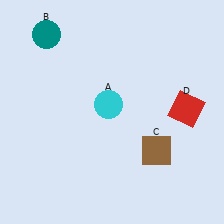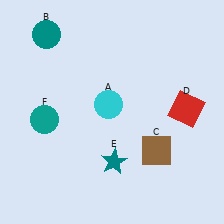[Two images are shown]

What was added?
A teal star (E), a teal circle (F) were added in Image 2.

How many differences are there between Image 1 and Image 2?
There are 2 differences between the two images.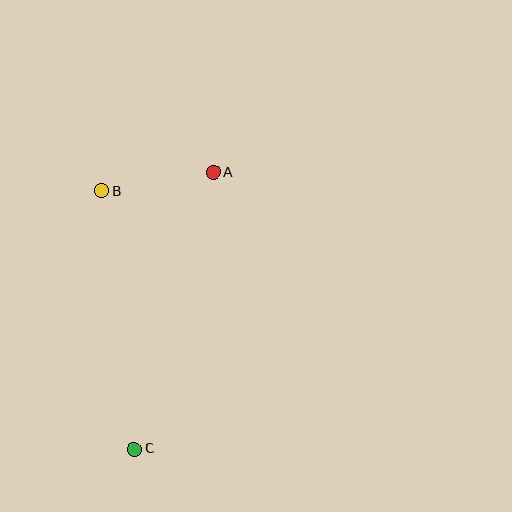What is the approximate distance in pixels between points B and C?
The distance between B and C is approximately 260 pixels.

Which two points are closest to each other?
Points A and B are closest to each other.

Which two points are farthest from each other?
Points A and C are farthest from each other.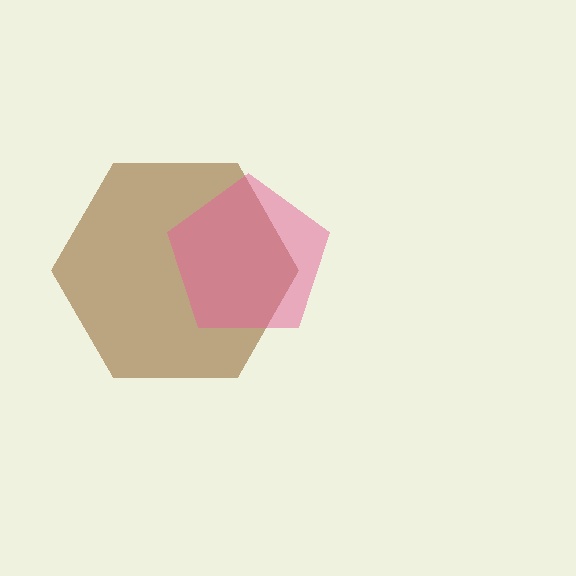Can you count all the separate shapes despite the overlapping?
Yes, there are 2 separate shapes.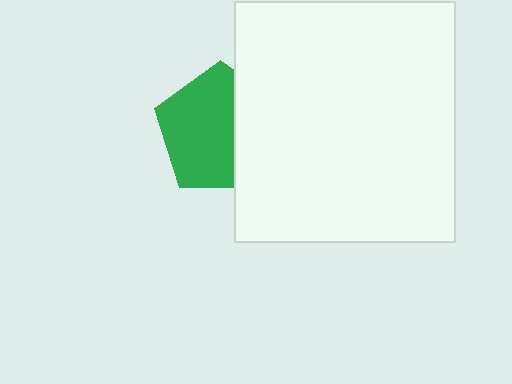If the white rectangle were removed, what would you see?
You would see the complete green pentagon.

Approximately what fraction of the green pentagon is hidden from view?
Roughly 37% of the green pentagon is hidden behind the white rectangle.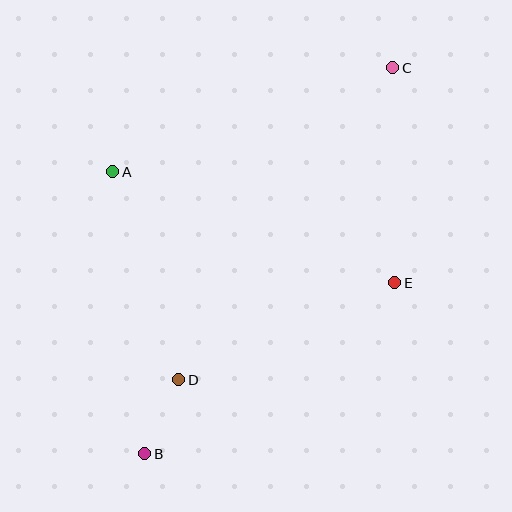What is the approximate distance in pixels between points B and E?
The distance between B and E is approximately 303 pixels.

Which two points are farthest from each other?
Points B and C are farthest from each other.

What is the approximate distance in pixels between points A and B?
The distance between A and B is approximately 284 pixels.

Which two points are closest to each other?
Points B and D are closest to each other.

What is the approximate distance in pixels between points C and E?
The distance between C and E is approximately 215 pixels.